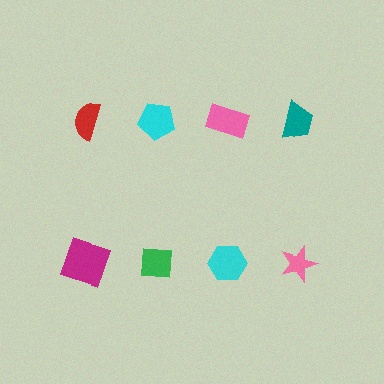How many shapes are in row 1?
4 shapes.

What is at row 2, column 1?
A magenta square.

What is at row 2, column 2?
A green square.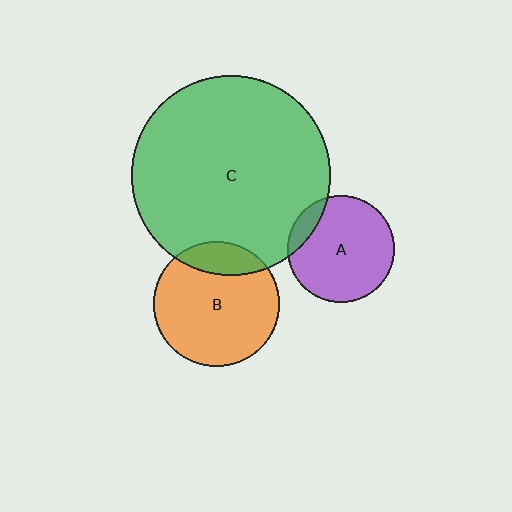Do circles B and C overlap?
Yes.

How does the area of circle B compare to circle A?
Approximately 1.4 times.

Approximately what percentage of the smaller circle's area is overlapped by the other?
Approximately 15%.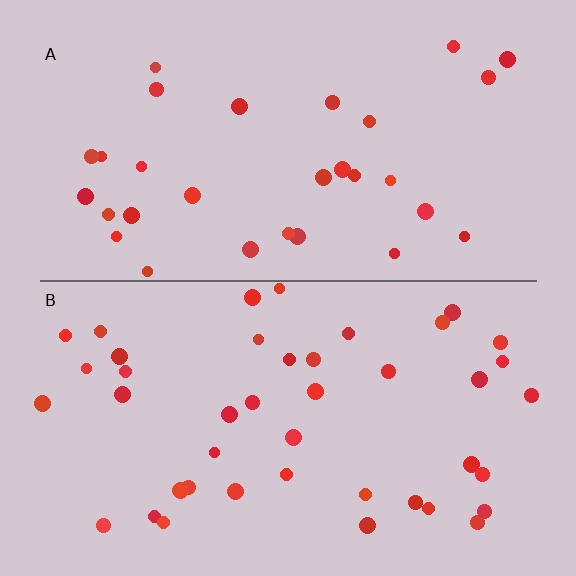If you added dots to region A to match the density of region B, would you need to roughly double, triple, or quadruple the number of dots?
Approximately double.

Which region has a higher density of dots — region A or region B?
B (the bottom).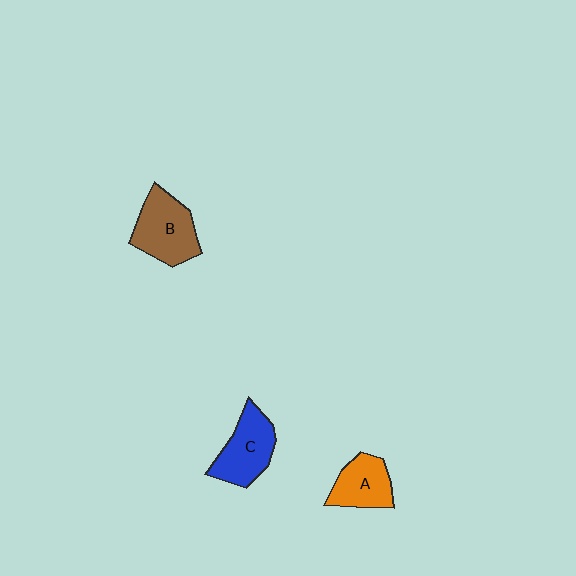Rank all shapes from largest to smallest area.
From largest to smallest: B (brown), C (blue), A (orange).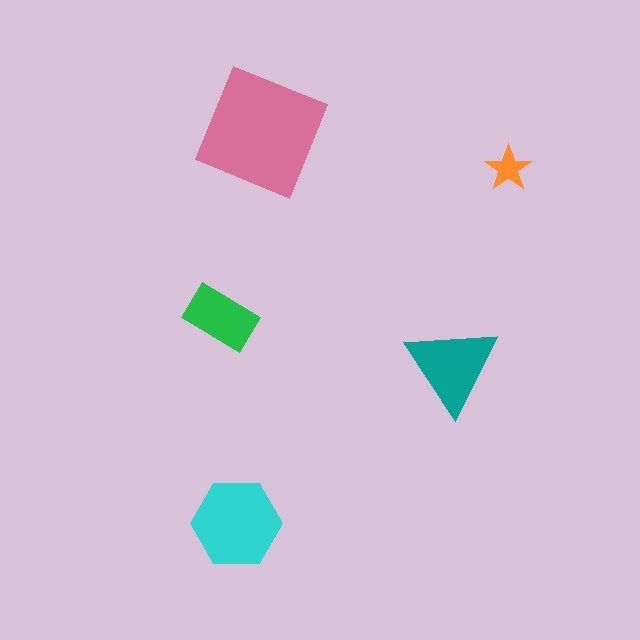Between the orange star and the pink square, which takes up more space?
The pink square.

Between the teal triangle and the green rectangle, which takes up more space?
The teal triangle.